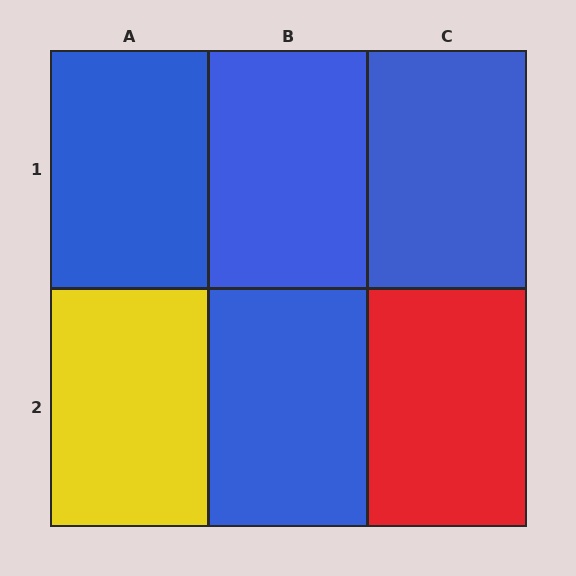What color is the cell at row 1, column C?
Blue.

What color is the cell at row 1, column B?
Blue.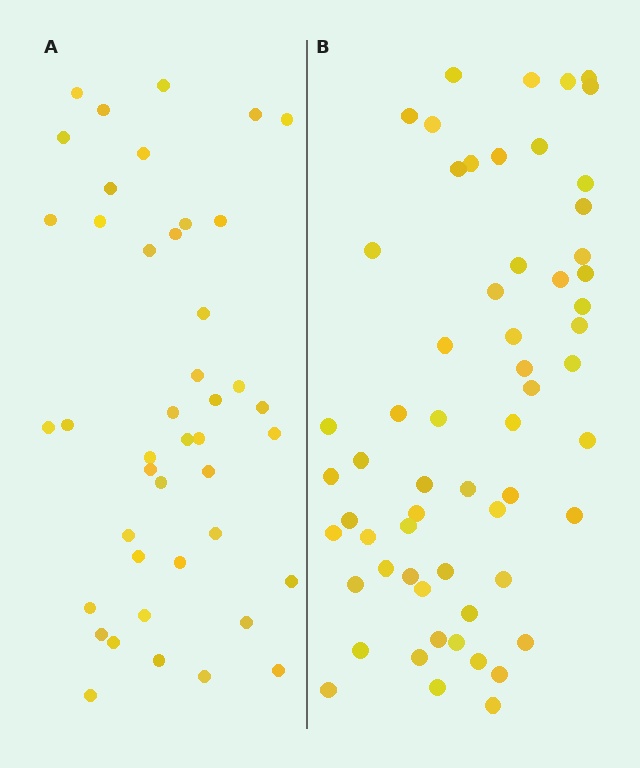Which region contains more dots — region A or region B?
Region B (the right region) has more dots.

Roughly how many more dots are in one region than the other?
Region B has approximately 15 more dots than region A.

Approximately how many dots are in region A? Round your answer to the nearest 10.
About 40 dots. (The exact count is 43, which rounds to 40.)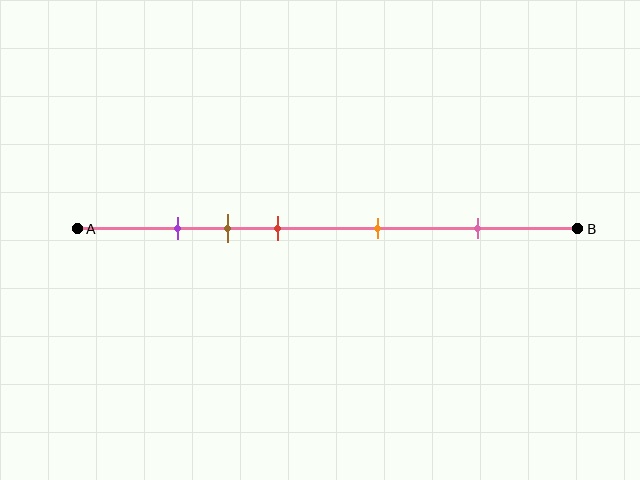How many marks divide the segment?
There are 5 marks dividing the segment.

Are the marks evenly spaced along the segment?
No, the marks are not evenly spaced.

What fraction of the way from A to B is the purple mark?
The purple mark is approximately 20% (0.2) of the way from A to B.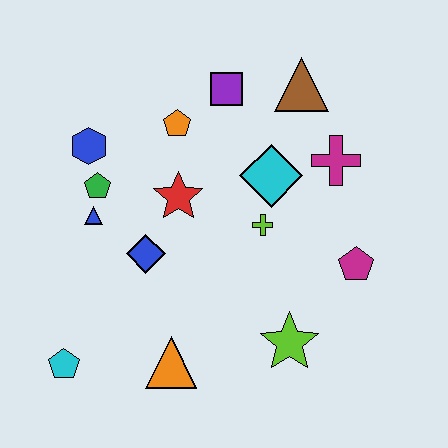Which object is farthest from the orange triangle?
The brown triangle is farthest from the orange triangle.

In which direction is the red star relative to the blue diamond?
The red star is above the blue diamond.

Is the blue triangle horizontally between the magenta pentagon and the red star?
No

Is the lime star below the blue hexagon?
Yes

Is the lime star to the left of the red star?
No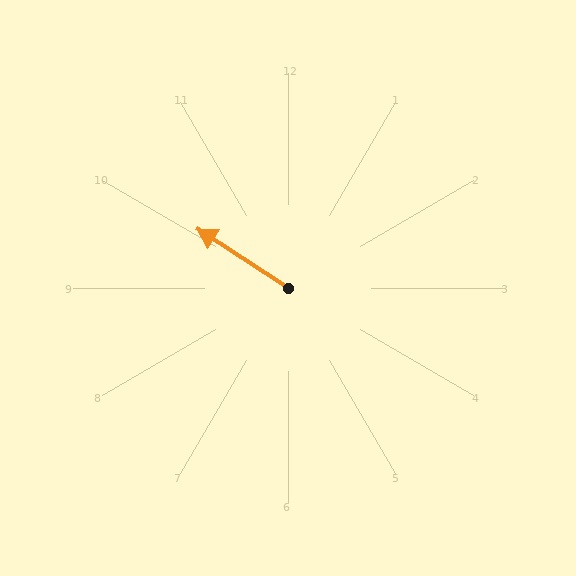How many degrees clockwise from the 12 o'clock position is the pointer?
Approximately 303 degrees.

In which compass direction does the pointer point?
Northwest.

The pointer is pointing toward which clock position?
Roughly 10 o'clock.